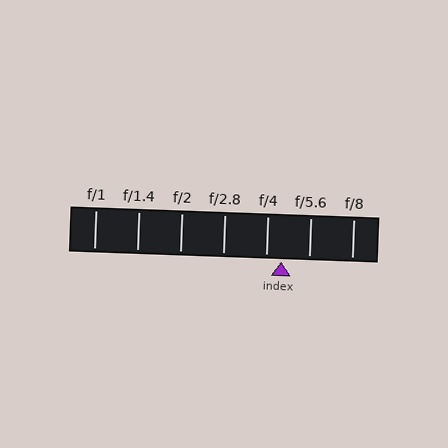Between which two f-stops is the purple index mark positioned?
The index mark is between f/4 and f/5.6.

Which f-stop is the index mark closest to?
The index mark is closest to f/4.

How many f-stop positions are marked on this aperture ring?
There are 7 f-stop positions marked.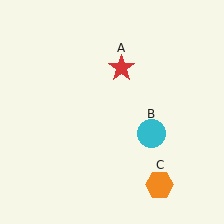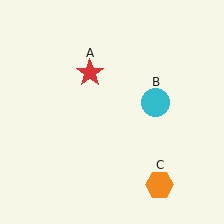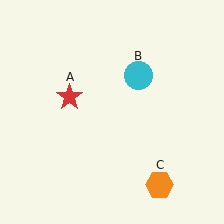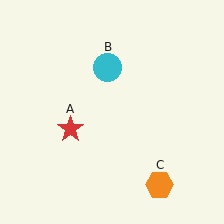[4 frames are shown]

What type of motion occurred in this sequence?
The red star (object A), cyan circle (object B) rotated counterclockwise around the center of the scene.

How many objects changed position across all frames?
2 objects changed position: red star (object A), cyan circle (object B).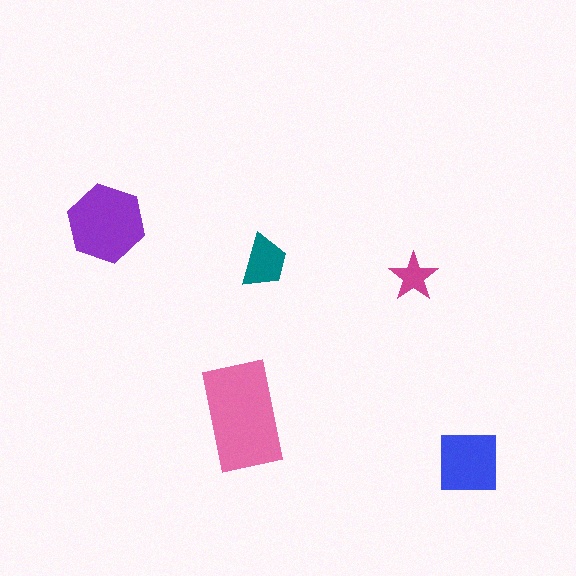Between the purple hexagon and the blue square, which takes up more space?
The purple hexagon.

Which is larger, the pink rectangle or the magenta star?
The pink rectangle.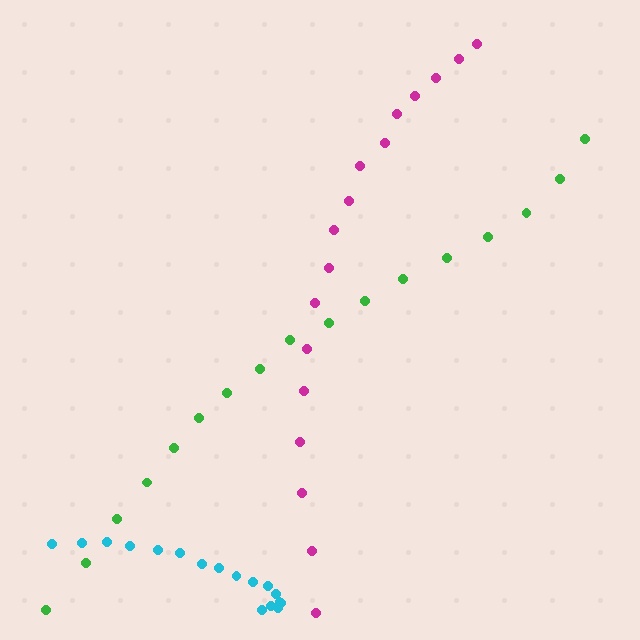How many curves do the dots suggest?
There are 3 distinct paths.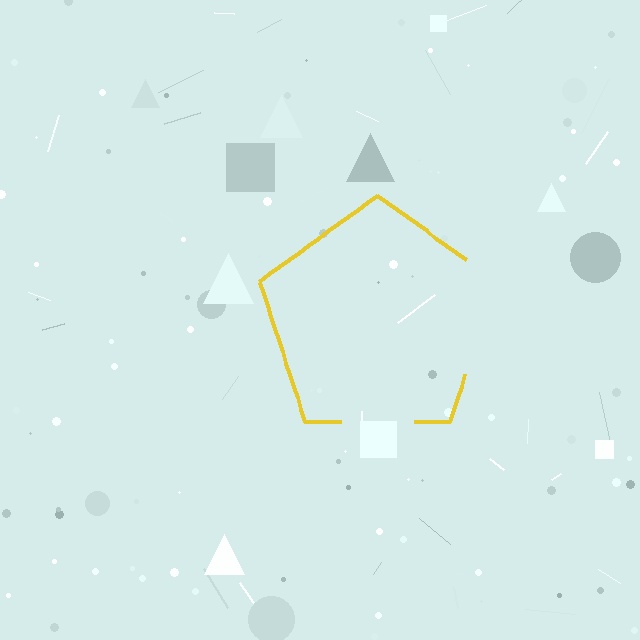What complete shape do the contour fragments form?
The contour fragments form a pentagon.